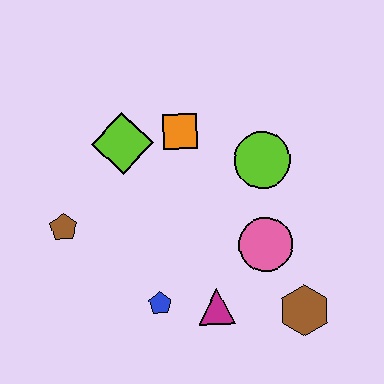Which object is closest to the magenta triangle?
The blue pentagon is closest to the magenta triangle.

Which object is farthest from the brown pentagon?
The brown hexagon is farthest from the brown pentagon.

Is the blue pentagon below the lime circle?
Yes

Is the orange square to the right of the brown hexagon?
No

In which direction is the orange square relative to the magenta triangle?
The orange square is above the magenta triangle.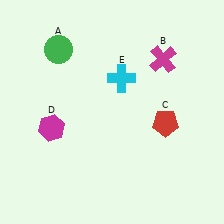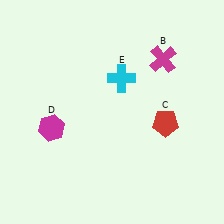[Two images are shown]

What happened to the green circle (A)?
The green circle (A) was removed in Image 2. It was in the top-left area of Image 1.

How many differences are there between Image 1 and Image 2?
There is 1 difference between the two images.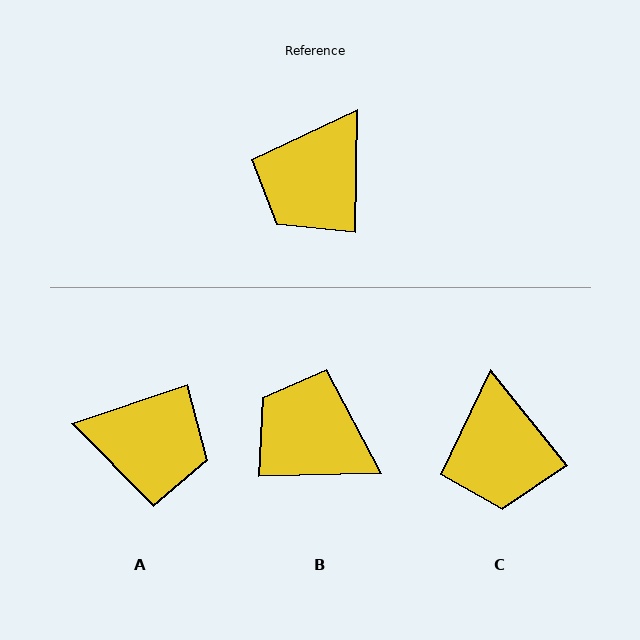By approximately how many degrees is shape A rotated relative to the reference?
Approximately 110 degrees counter-clockwise.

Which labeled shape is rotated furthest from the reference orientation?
A, about 110 degrees away.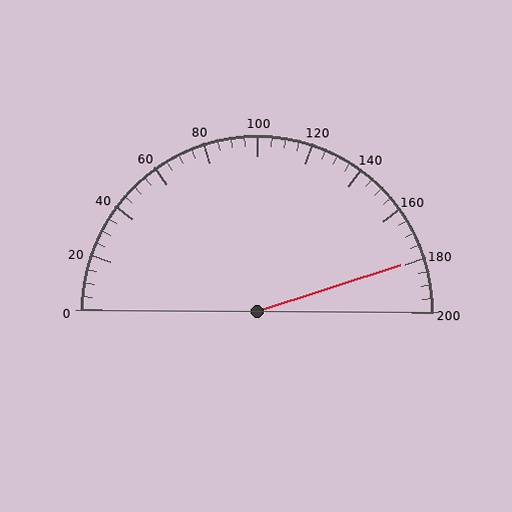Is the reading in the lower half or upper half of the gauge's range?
The reading is in the upper half of the range (0 to 200).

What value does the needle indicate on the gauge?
The needle indicates approximately 180.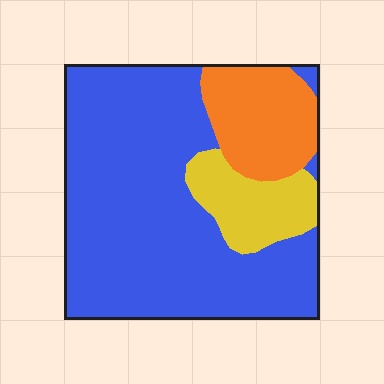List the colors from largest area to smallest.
From largest to smallest: blue, orange, yellow.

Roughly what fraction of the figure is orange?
Orange takes up about one sixth (1/6) of the figure.